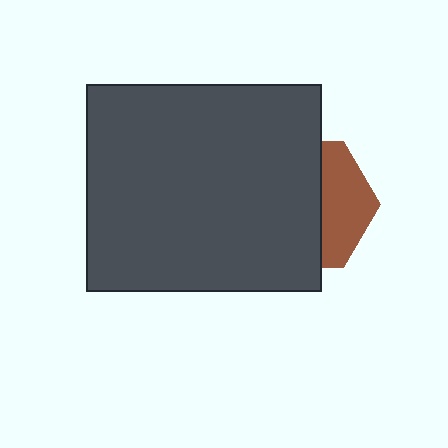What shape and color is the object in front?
The object in front is a dark gray rectangle.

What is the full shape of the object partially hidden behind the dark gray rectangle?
The partially hidden object is a brown hexagon.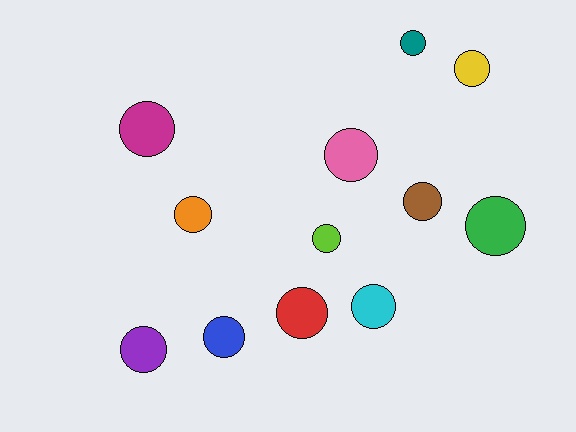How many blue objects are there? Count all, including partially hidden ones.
There is 1 blue object.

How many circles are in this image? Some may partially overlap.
There are 12 circles.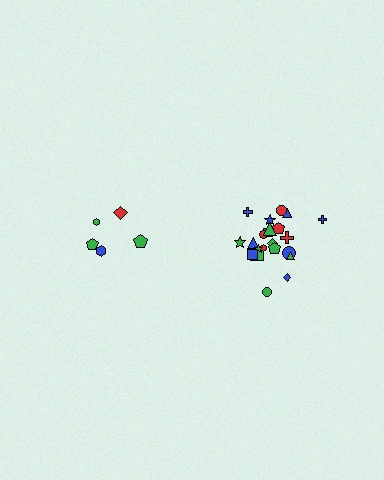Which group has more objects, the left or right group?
The right group.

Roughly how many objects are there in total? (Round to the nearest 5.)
Roughly 25 objects in total.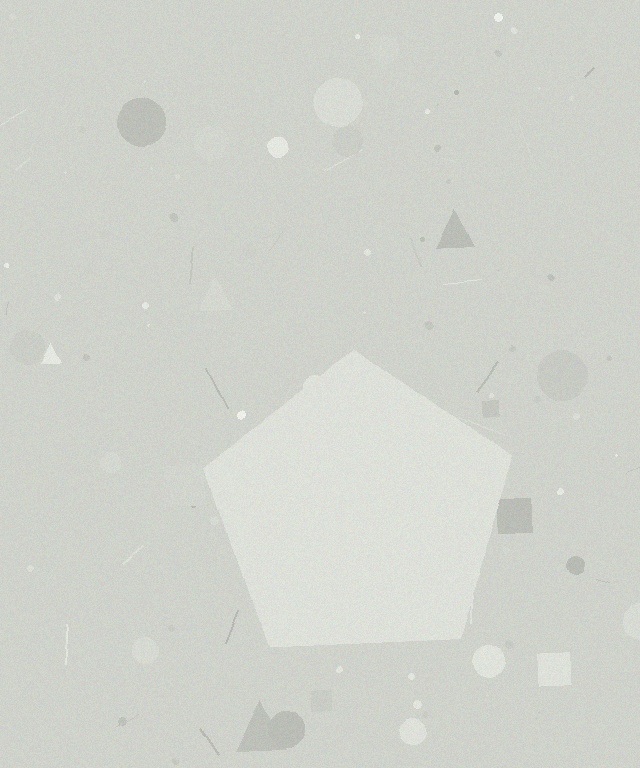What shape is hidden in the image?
A pentagon is hidden in the image.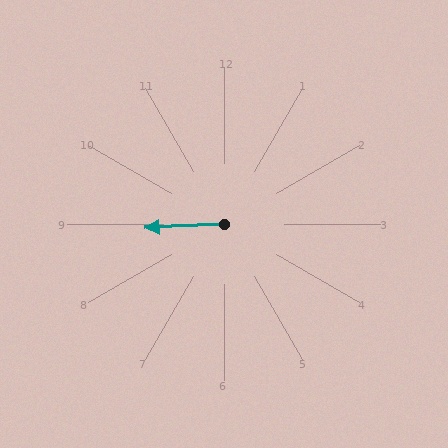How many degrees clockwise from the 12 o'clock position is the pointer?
Approximately 267 degrees.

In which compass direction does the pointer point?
West.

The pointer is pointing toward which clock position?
Roughly 9 o'clock.